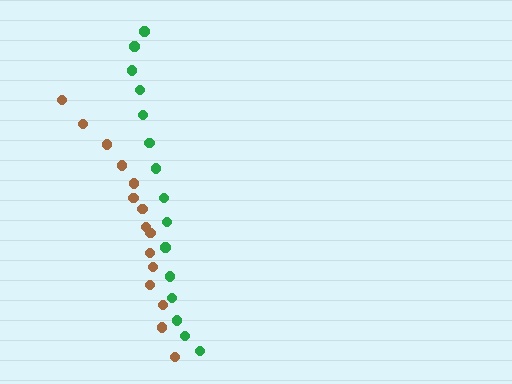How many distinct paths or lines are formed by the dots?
There are 2 distinct paths.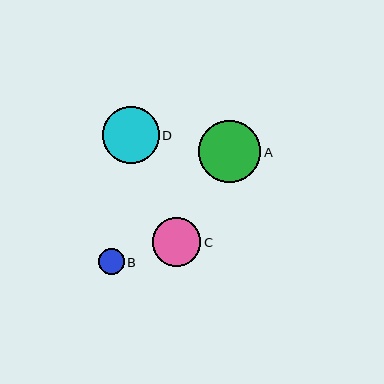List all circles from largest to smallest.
From largest to smallest: A, D, C, B.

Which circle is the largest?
Circle A is the largest with a size of approximately 62 pixels.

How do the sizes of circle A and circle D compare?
Circle A and circle D are approximately the same size.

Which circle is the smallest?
Circle B is the smallest with a size of approximately 26 pixels.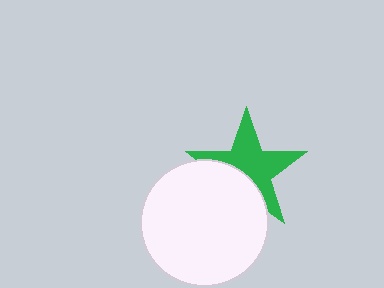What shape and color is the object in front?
The object in front is a white circle.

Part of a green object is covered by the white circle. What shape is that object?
It is a star.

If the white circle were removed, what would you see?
You would see the complete green star.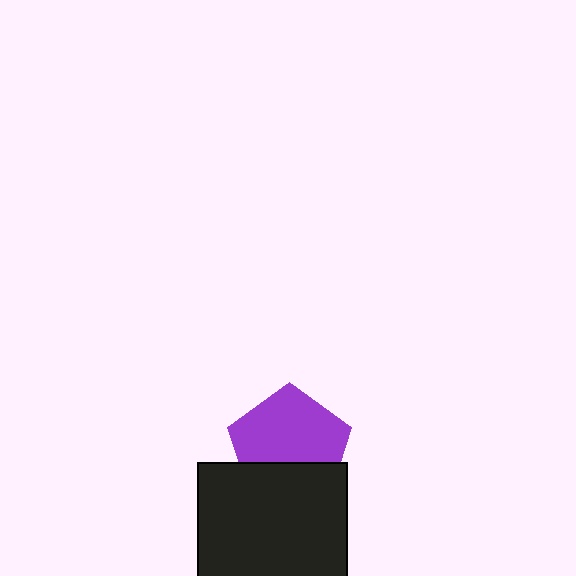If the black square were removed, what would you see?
You would see the complete purple pentagon.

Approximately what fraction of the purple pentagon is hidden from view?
Roughly 35% of the purple pentagon is hidden behind the black square.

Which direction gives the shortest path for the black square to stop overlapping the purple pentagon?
Moving down gives the shortest separation.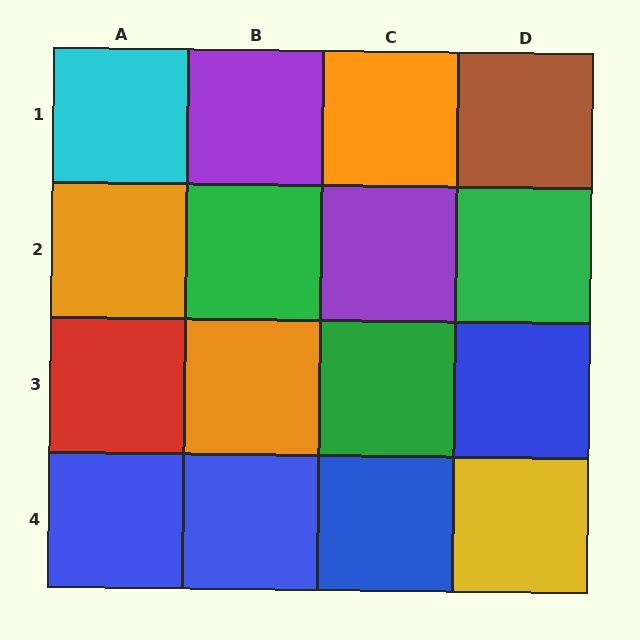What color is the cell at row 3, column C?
Green.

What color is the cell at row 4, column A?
Blue.